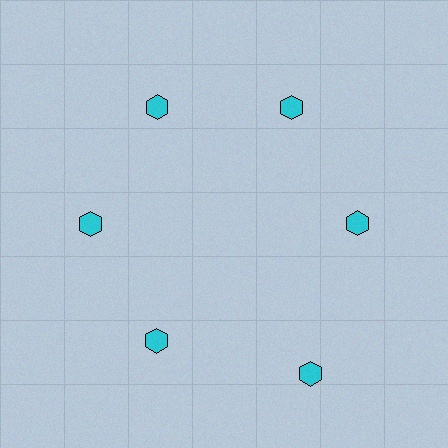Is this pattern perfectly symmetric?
No. The 6 cyan hexagons are arranged in a ring, but one element near the 5 o'clock position is pushed outward from the center, breaking the 6-fold rotational symmetry.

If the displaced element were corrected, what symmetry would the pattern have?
It would have 6-fold rotational symmetry — the pattern would map onto itself every 60 degrees.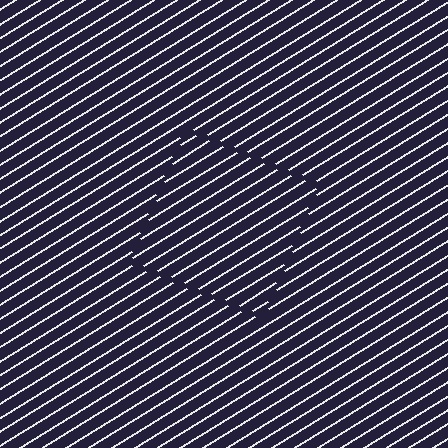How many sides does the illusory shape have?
4 sides — the line-ends trace a square.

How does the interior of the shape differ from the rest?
The interior of the shape contains the same grating, shifted by half a period — the contour is defined by the phase discontinuity where line-ends from the inner and outer gratings abut.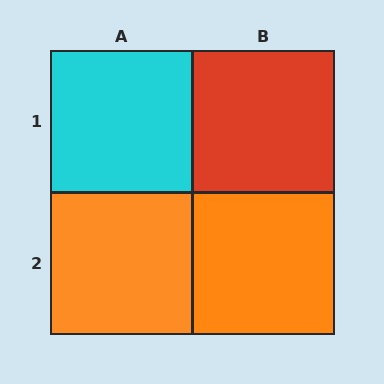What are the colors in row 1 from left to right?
Cyan, red.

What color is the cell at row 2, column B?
Orange.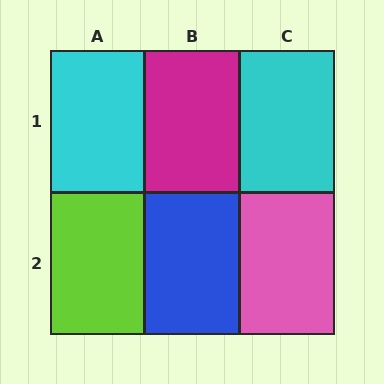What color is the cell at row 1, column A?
Cyan.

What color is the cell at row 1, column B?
Magenta.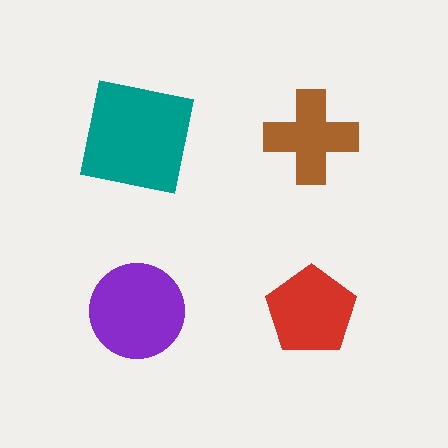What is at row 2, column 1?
A purple circle.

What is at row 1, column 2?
A brown cross.